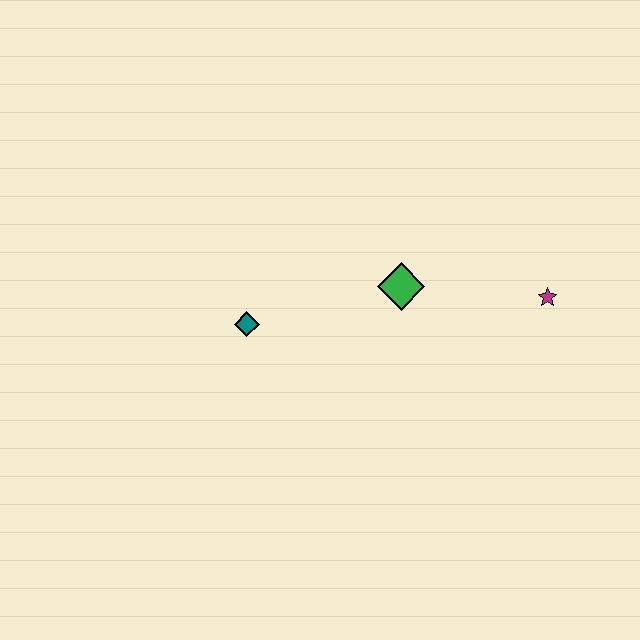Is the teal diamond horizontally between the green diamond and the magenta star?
No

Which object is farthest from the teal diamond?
The magenta star is farthest from the teal diamond.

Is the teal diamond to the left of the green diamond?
Yes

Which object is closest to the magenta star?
The green diamond is closest to the magenta star.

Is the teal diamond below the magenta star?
Yes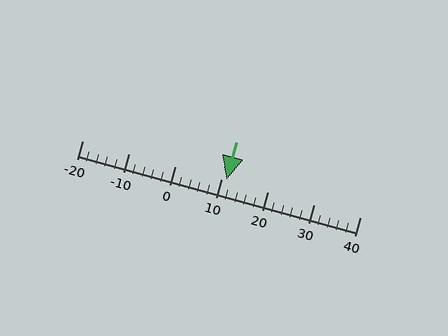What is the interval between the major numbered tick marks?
The major tick marks are spaced 10 units apart.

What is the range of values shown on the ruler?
The ruler shows values from -20 to 40.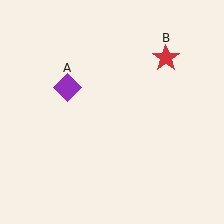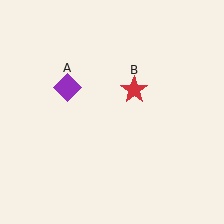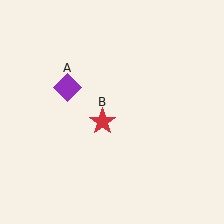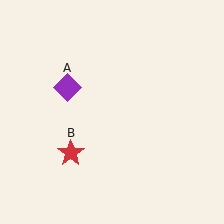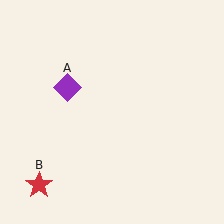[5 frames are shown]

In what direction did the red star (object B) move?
The red star (object B) moved down and to the left.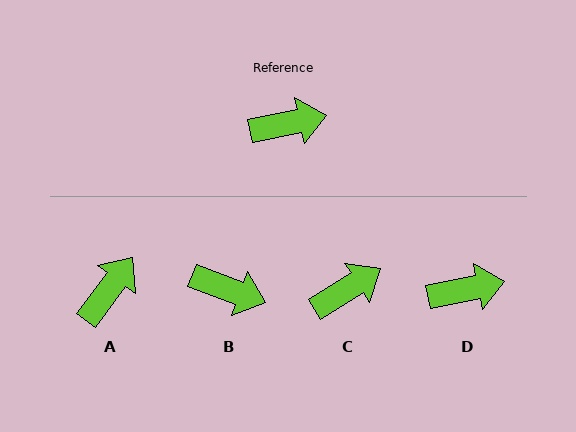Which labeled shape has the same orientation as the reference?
D.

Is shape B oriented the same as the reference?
No, it is off by about 32 degrees.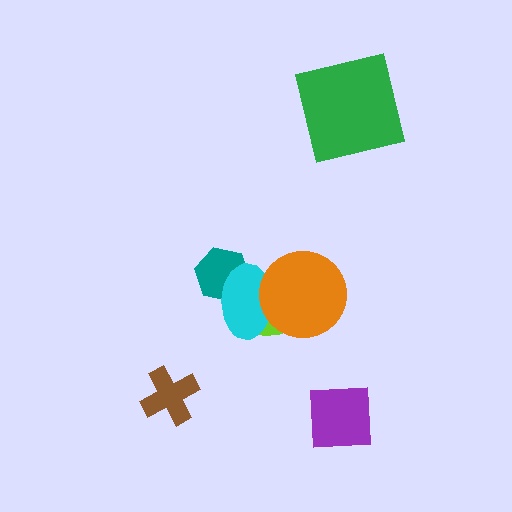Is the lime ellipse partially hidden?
Yes, it is partially covered by another shape.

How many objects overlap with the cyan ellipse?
3 objects overlap with the cyan ellipse.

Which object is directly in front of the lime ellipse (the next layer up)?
The cyan ellipse is directly in front of the lime ellipse.